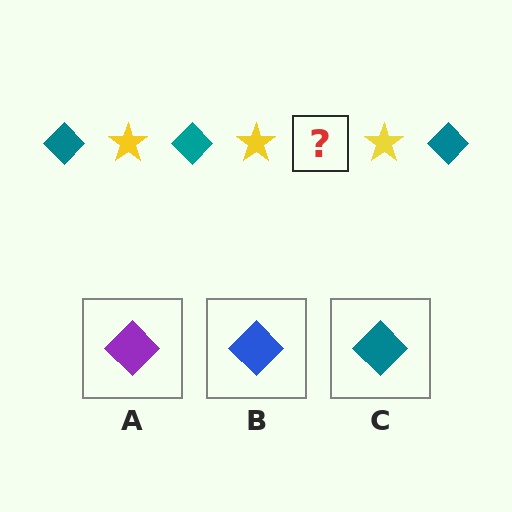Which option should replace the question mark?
Option C.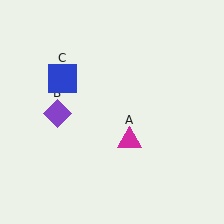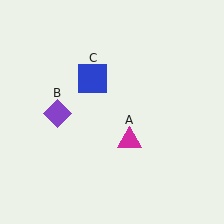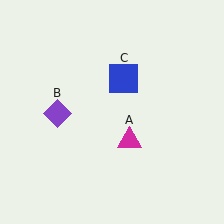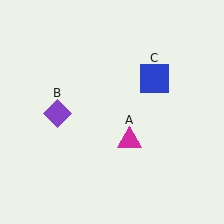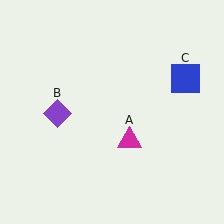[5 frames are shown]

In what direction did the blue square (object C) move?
The blue square (object C) moved right.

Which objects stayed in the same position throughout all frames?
Magenta triangle (object A) and purple diamond (object B) remained stationary.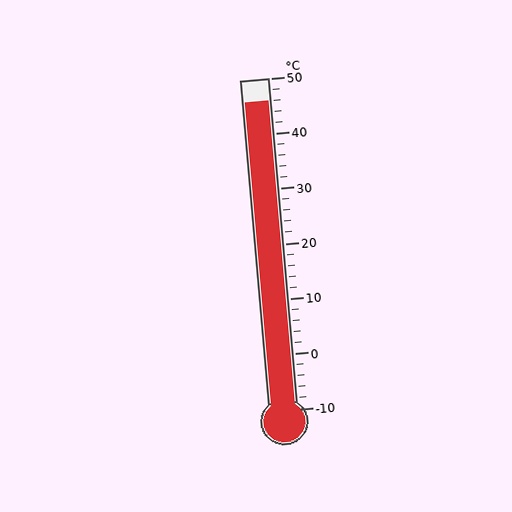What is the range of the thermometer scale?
The thermometer scale ranges from -10°C to 50°C.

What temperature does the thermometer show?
The thermometer shows approximately 46°C.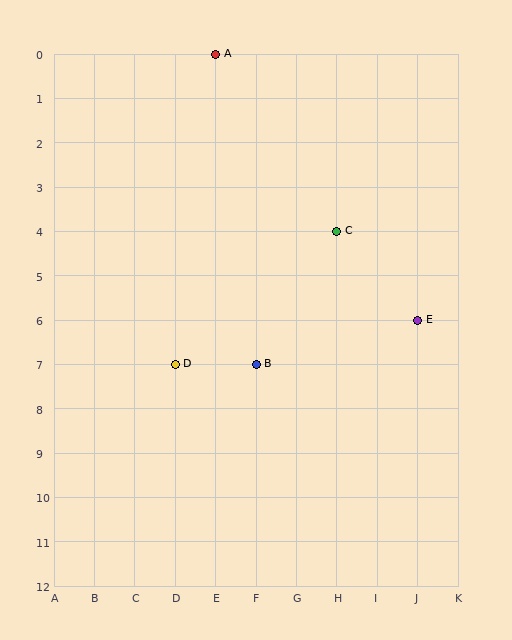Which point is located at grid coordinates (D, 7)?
Point D is at (D, 7).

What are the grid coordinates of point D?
Point D is at grid coordinates (D, 7).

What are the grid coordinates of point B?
Point B is at grid coordinates (F, 7).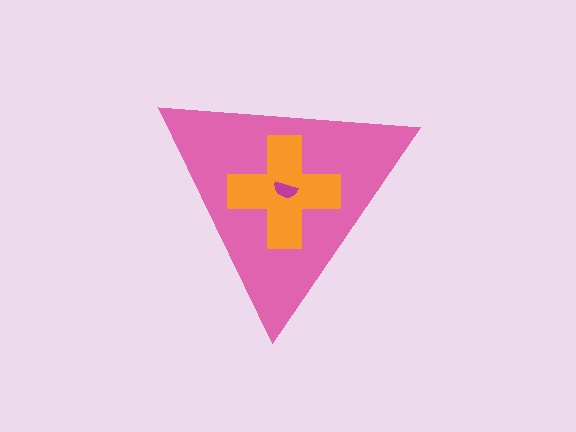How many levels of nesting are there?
3.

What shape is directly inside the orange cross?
The magenta semicircle.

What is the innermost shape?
The magenta semicircle.